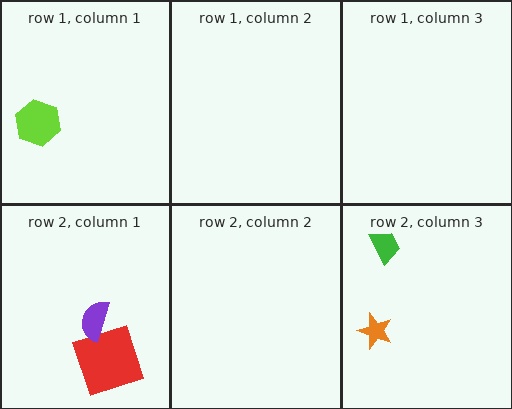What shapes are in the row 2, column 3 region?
The orange star, the green trapezoid.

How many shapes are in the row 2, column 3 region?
2.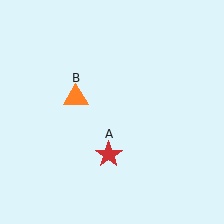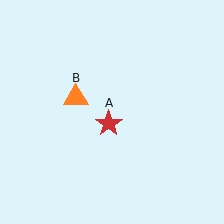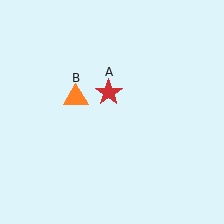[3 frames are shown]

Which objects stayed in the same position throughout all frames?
Orange triangle (object B) remained stationary.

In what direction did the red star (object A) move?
The red star (object A) moved up.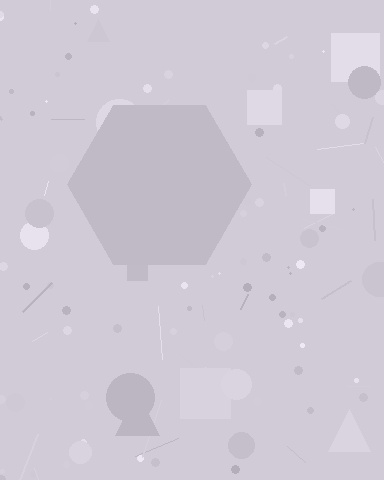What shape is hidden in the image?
A hexagon is hidden in the image.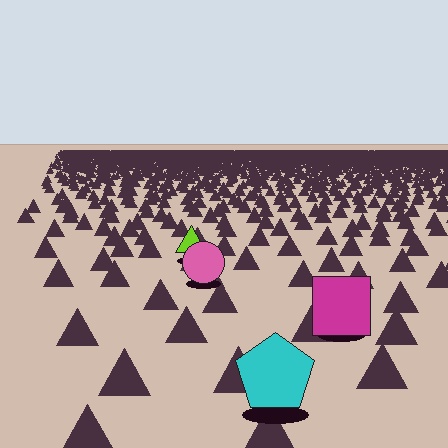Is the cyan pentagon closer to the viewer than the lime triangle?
Yes. The cyan pentagon is closer — you can tell from the texture gradient: the ground texture is coarser near it.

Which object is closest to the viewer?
The cyan pentagon is closest. The texture marks near it are larger and more spread out.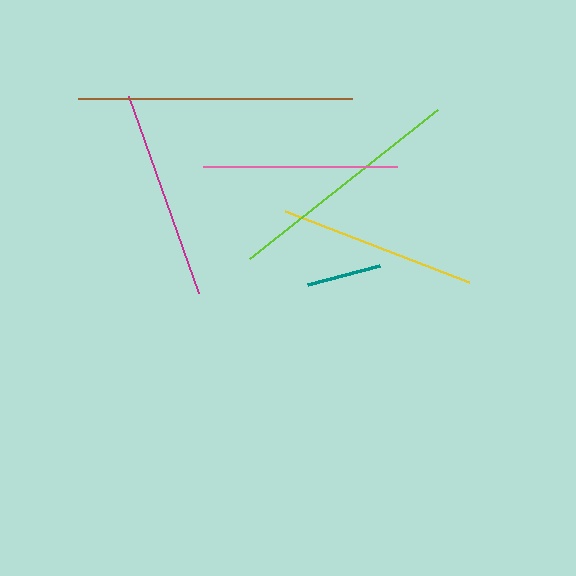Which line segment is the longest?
The brown line is the longest at approximately 273 pixels.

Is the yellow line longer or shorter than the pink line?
The yellow line is longer than the pink line.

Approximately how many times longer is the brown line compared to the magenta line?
The brown line is approximately 1.3 times the length of the magenta line.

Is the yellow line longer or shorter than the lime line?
The lime line is longer than the yellow line.